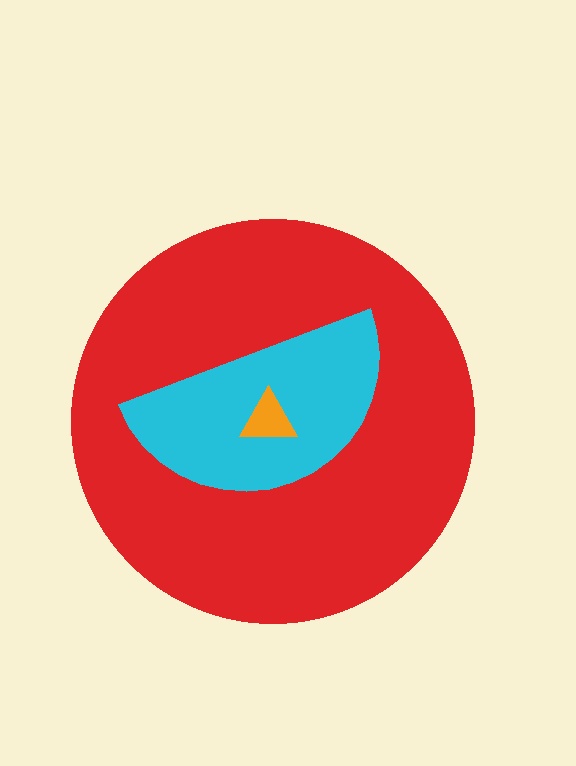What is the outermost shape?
The red circle.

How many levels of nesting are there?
3.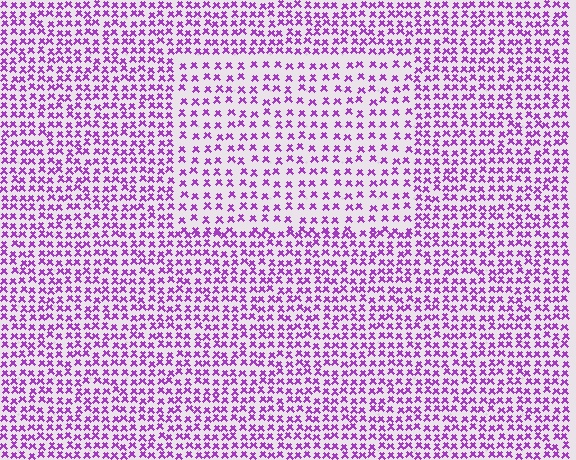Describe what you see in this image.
The image contains small purple elements arranged at two different densities. A rectangle-shaped region is visible where the elements are less densely packed than the surrounding area.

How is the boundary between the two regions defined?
The boundary is defined by a change in element density (approximately 1.7x ratio). All elements are the same color, size, and shape.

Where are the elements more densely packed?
The elements are more densely packed outside the rectangle boundary.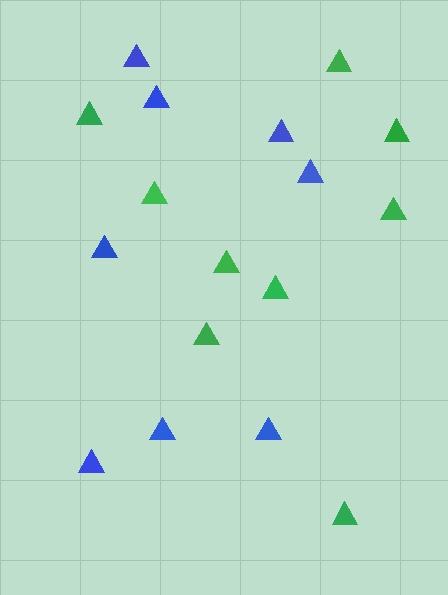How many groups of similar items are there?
There are 2 groups: one group of blue triangles (8) and one group of green triangles (9).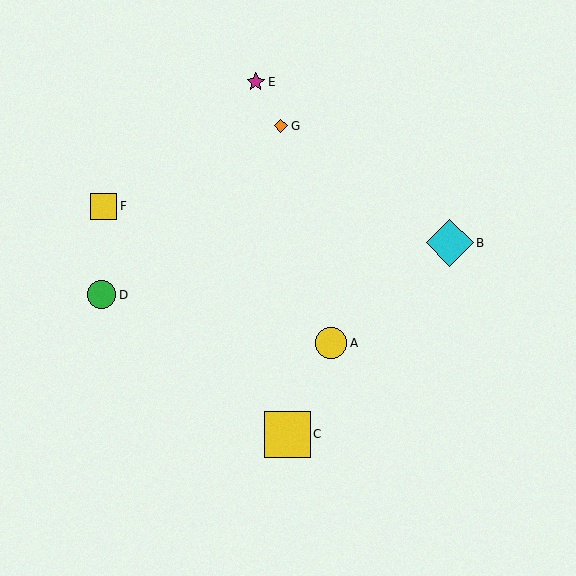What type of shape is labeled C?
Shape C is a yellow square.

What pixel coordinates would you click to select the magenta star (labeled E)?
Click at (256, 82) to select the magenta star E.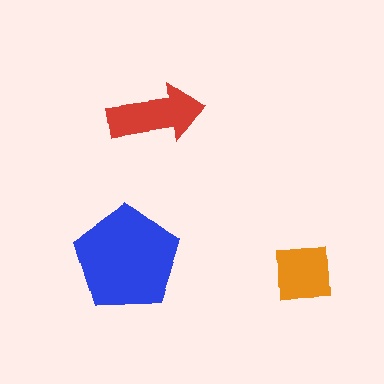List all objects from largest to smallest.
The blue pentagon, the red arrow, the orange square.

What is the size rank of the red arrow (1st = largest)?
2nd.